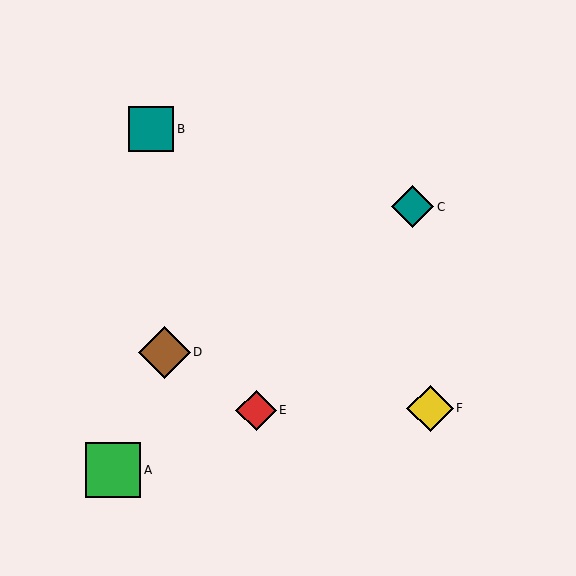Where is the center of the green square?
The center of the green square is at (113, 470).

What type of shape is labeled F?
Shape F is a yellow diamond.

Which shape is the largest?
The green square (labeled A) is the largest.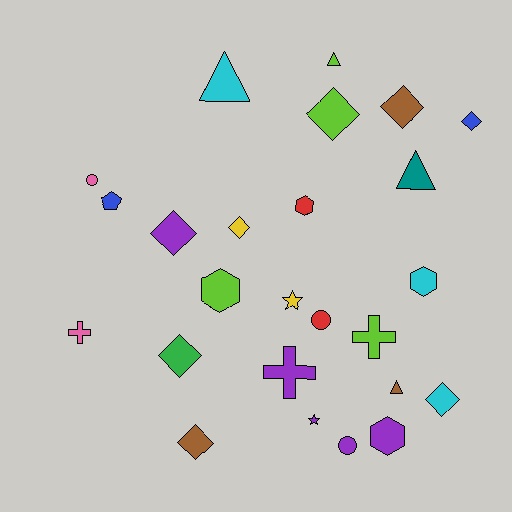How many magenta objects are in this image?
There are no magenta objects.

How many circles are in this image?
There are 3 circles.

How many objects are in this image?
There are 25 objects.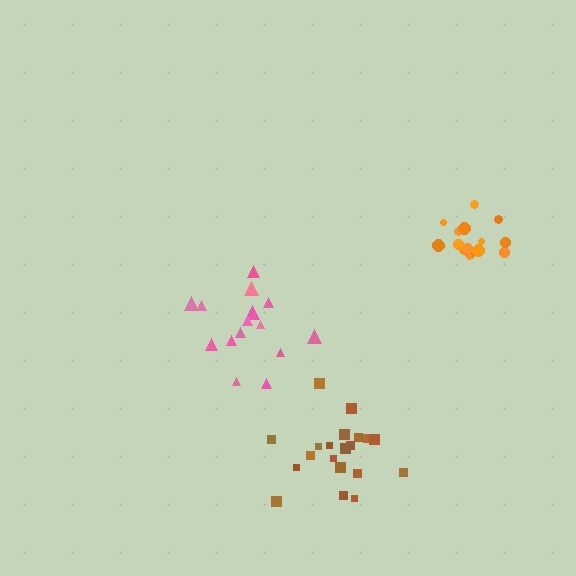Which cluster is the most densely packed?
Brown.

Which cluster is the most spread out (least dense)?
Pink.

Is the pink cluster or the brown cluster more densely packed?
Brown.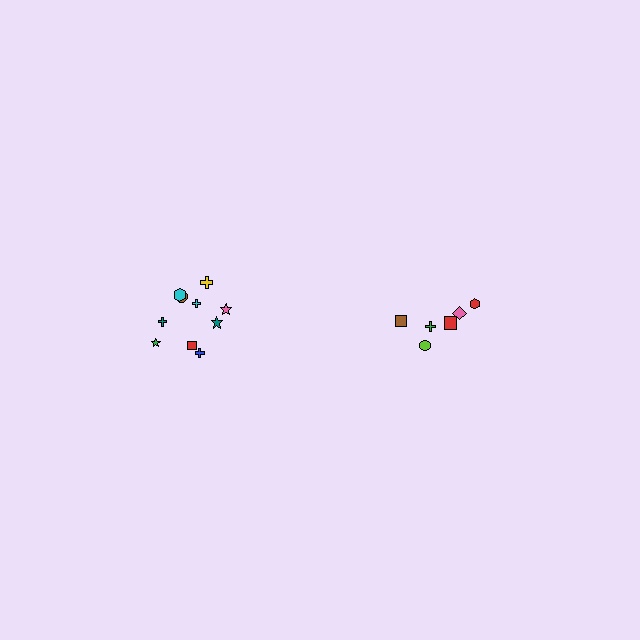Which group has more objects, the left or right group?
The left group.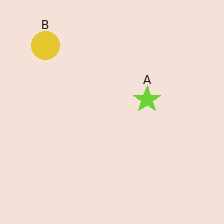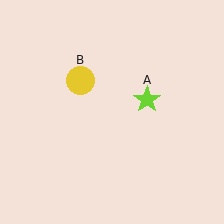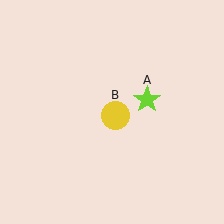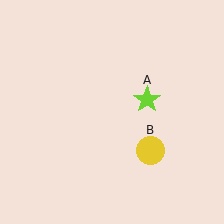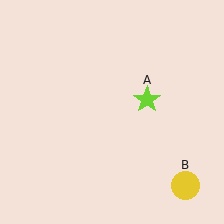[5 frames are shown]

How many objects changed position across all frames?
1 object changed position: yellow circle (object B).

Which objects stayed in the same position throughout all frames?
Lime star (object A) remained stationary.